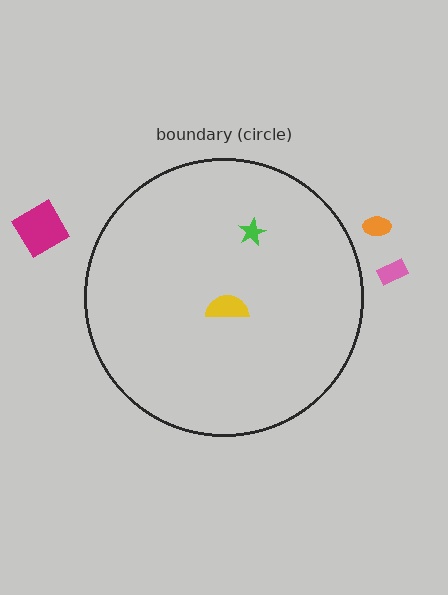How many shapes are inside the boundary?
2 inside, 3 outside.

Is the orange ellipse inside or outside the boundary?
Outside.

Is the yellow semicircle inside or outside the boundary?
Inside.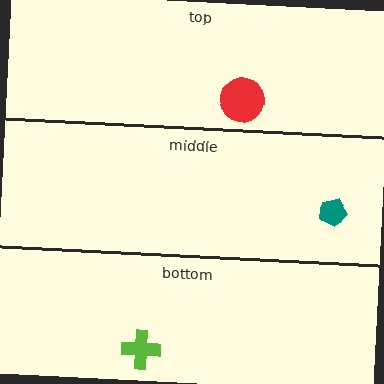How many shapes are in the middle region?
1.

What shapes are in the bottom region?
The lime cross.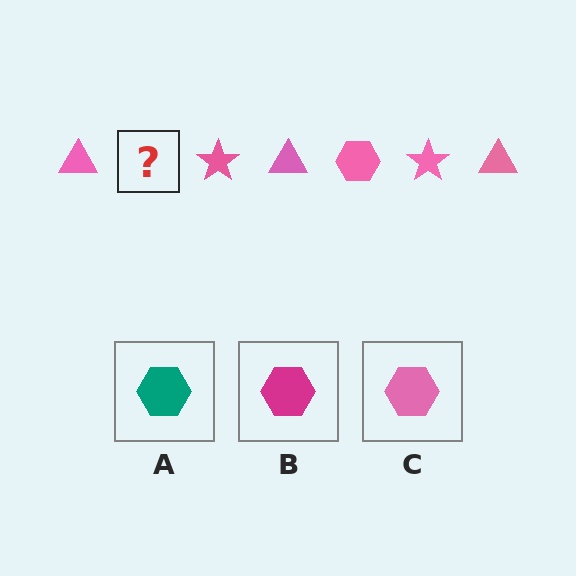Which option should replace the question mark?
Option C.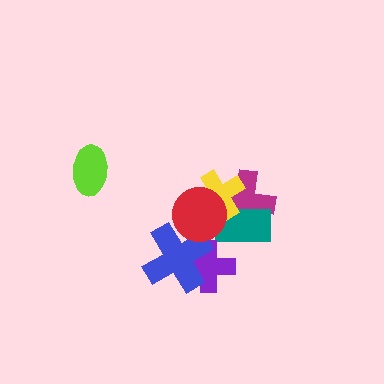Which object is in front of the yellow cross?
The red circle is in front of the yellow cross.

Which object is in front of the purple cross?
The blue cross is in front of the purple cross.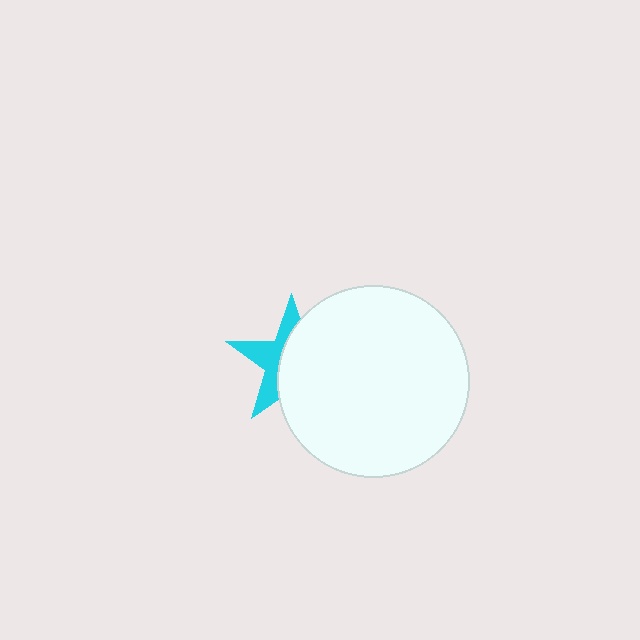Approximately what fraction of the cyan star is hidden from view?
Roughly 60% of the cyan star is hidden behind the white circle.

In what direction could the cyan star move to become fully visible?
The cyan star could move left. That would shift it out from behind the white circle entirely.